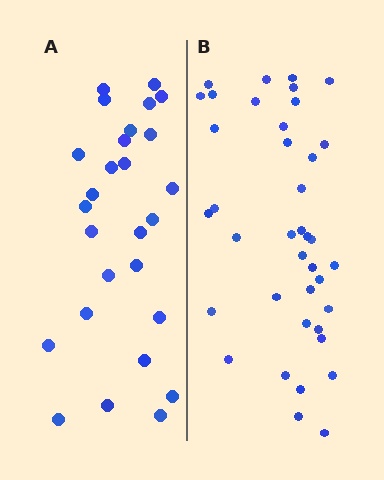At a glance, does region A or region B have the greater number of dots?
Region B (the right region) has more dots.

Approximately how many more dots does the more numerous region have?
Region B has roughly 12 or so more dots than region A.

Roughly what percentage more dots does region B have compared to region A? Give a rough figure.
About 45% more.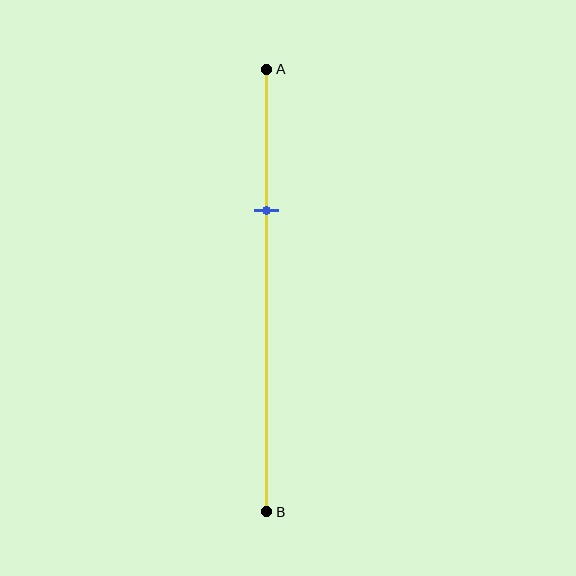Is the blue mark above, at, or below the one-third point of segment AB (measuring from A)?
The blue mark is approximately at the one-third point of segment AB.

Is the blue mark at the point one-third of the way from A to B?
Yes, the mark is approximately at the one-third point.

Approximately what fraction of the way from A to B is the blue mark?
The blue mark is approximately 30% of the way from A to B.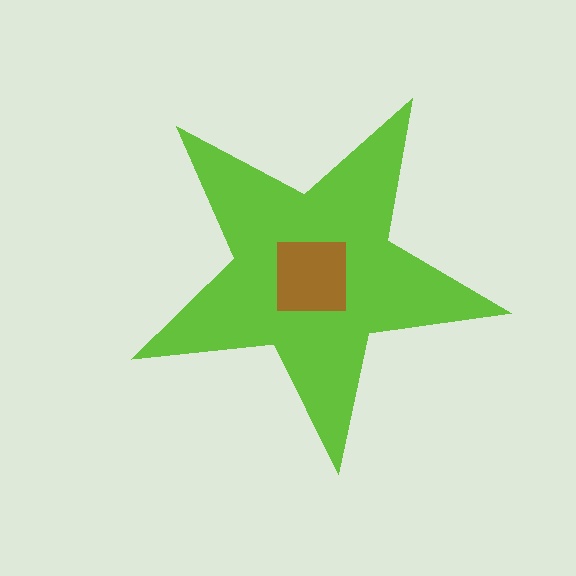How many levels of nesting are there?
2.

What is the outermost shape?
The lime star.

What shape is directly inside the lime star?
The brown square.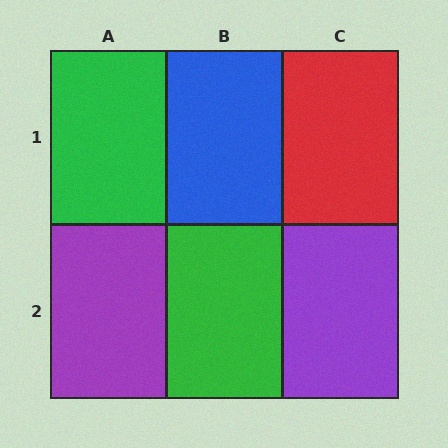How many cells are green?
2 cells are green.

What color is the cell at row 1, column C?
Red.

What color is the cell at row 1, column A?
Green.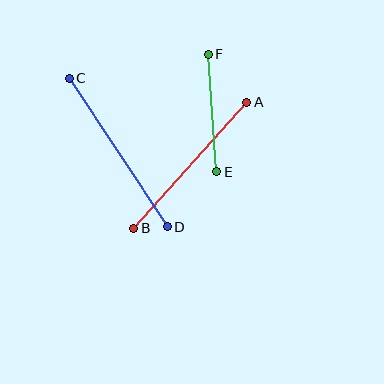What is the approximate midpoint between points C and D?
The midpoint is at approximately (118, 153) pixels.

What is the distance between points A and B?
The distance is approximately 169 pixels.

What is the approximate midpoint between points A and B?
The midpoint is at approximately (190, 165) pixels.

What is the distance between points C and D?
The distance is approximately 178 pixels.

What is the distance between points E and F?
The distance is approximately 118 pixels.